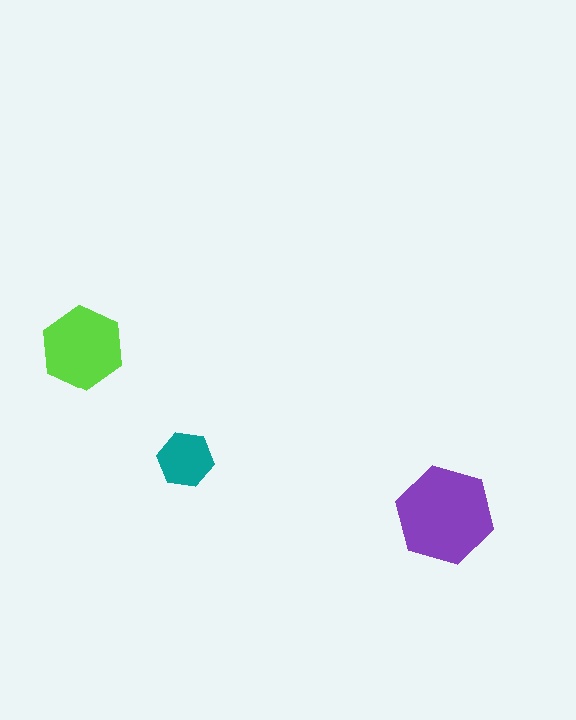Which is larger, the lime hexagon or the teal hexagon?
The lime one.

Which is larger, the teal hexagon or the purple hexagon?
The purple one.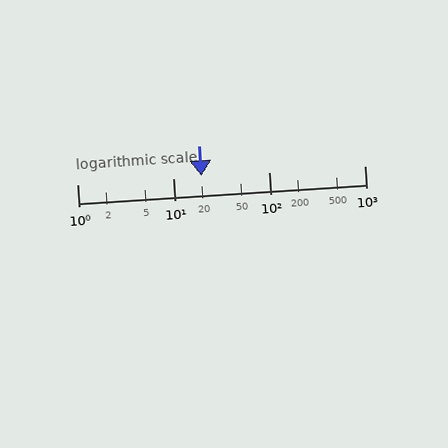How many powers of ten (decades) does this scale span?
The scale spans 3 decades, from 1 to 1000.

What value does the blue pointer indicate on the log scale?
The pointer indicates approximately 20.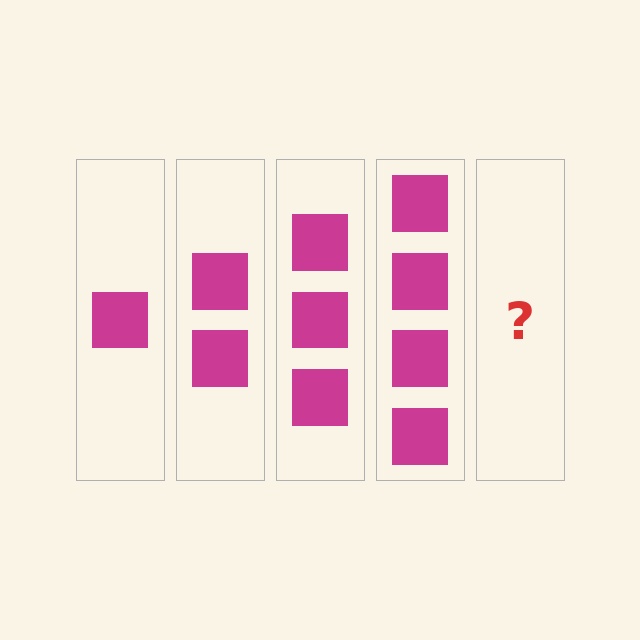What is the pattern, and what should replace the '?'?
The pattern is that each step adds one more square. The '?' should be 5 squares.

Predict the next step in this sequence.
The next step is 5 squares.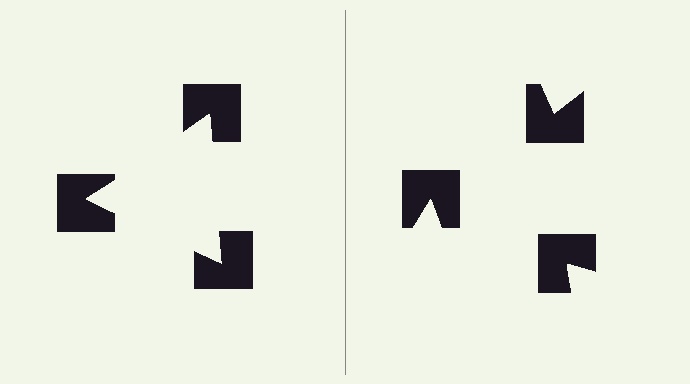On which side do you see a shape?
An illusory triangle appears on the left side. On the right side the wedge cuts are rotated, so no coherent shape forms.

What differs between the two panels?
The notched squares are positioned identically on both sides; only the wedge orientations differ. On the left they align to a triangle; on the right they are misaligned.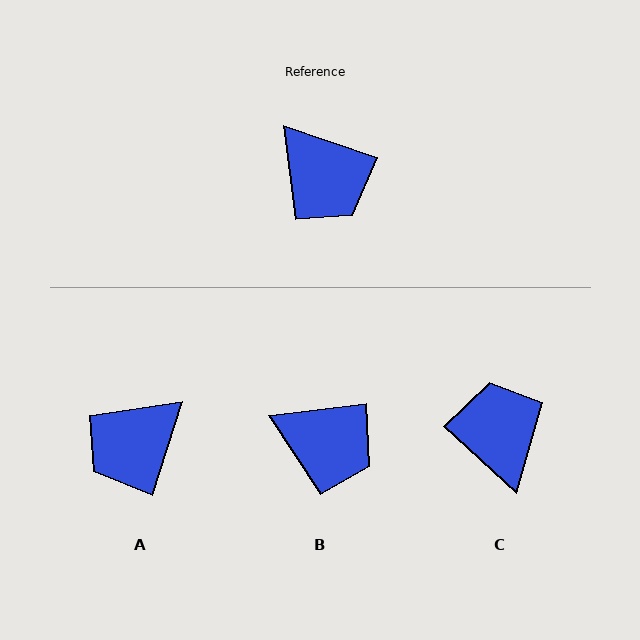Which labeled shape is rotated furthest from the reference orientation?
C, about 156 degrees away.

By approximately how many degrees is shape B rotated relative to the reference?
Approximately 26 degrees counter-clockwise.